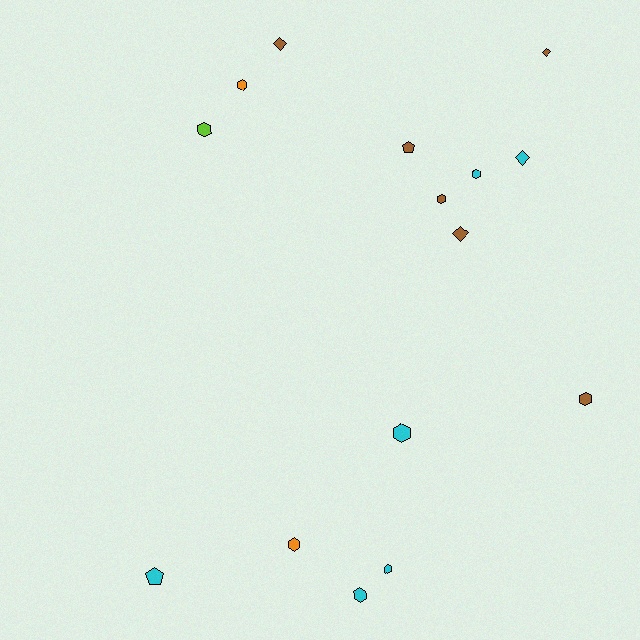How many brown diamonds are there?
There are 3 brown diamonds.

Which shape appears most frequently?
Hexagon, with 9 objects.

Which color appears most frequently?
Cyan, with 6 objects.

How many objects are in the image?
There are 15 objects.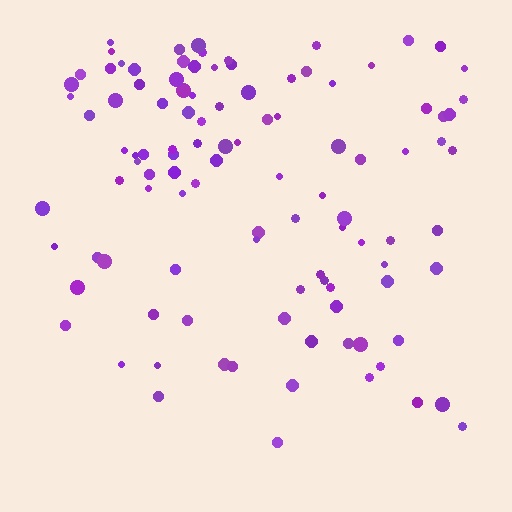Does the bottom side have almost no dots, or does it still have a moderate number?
Still a moderate number, just noticeably fewer than the top.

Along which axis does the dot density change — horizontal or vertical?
Vertical.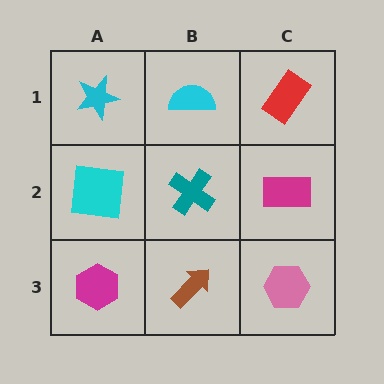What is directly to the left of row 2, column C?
A teal cross.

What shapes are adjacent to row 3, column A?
A cyan square (row 2, column A), a brown arrow (row 3, column B).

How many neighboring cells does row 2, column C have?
3.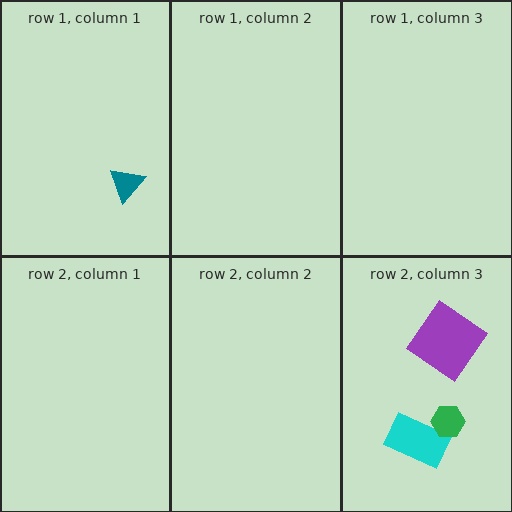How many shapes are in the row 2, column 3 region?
3.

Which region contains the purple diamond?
The row 2, column 3 region.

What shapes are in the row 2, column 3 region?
The cyan rectangle, the purple diamond, the green hexagon.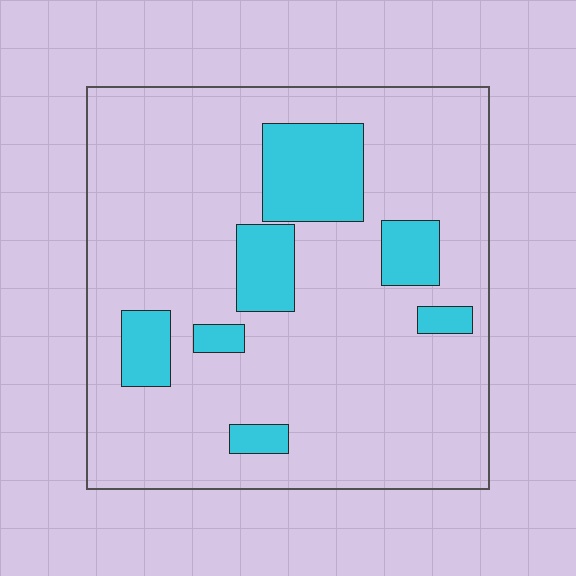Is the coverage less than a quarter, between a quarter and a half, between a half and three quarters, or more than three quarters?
Less than a quarter.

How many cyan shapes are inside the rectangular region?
7.